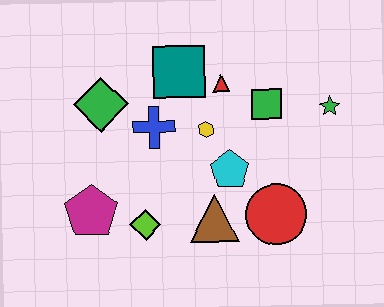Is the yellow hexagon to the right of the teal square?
Yes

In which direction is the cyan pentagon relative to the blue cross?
The cyan pentagon is to the right of the blue cross.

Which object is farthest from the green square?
The magenta pentagon is farthest from the green square.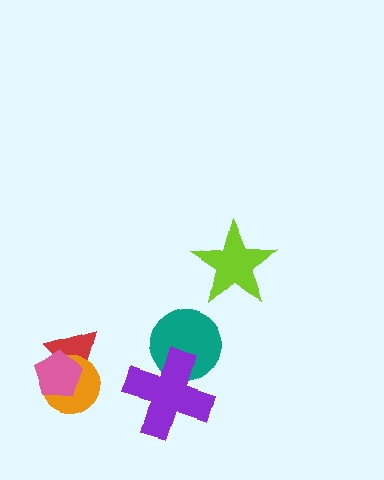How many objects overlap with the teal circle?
1 object overlaps with the teal circle.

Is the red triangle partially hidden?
Yes, it is partially covered by another shape.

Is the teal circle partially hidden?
Yes, it is partially covered by another shape.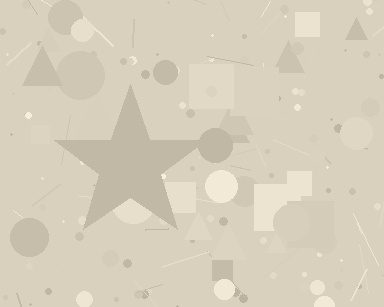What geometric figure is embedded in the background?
A star is embedded in the background.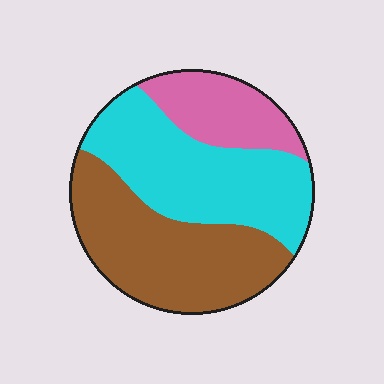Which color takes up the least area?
Pink, at roughly 20%.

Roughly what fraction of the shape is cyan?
Cyan covers around 40% of the shape.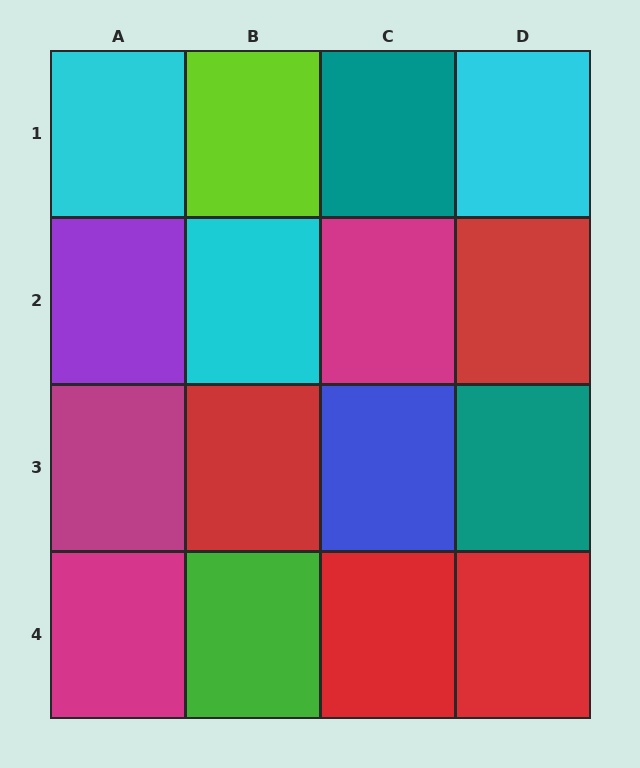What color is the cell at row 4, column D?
Red.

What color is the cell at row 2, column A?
Purple.